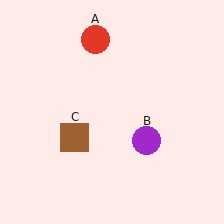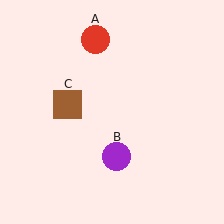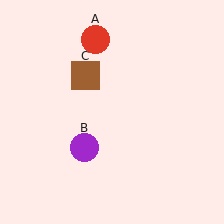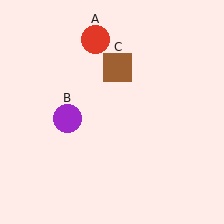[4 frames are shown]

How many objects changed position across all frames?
2 objects changed position: purple circle (object B), brown square (object C).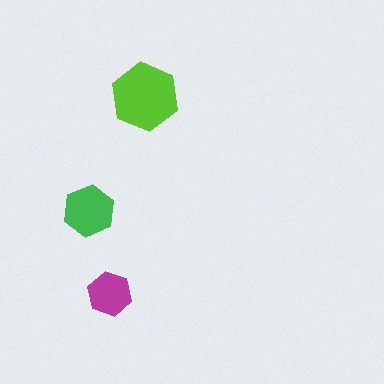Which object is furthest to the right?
The lime hexagon is rightmost.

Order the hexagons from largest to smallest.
the lime one, the green one, the magenta one.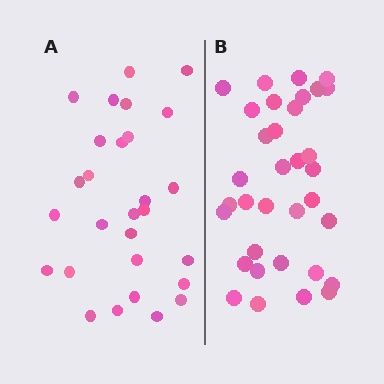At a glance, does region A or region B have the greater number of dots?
Region B (the right region) has more dots.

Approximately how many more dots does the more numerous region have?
Region B has about 6 more dots than region A.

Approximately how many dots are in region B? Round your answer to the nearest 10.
About 30 dots. (The exact count is 34, which rounds to 30.)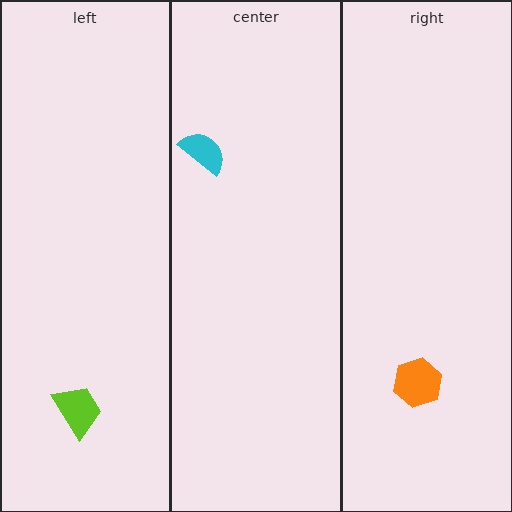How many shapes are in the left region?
1.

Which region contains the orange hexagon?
The right region.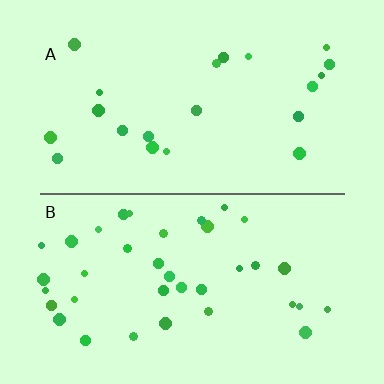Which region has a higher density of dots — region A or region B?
B (the bottom).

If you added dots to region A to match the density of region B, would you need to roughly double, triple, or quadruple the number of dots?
Approximately double.